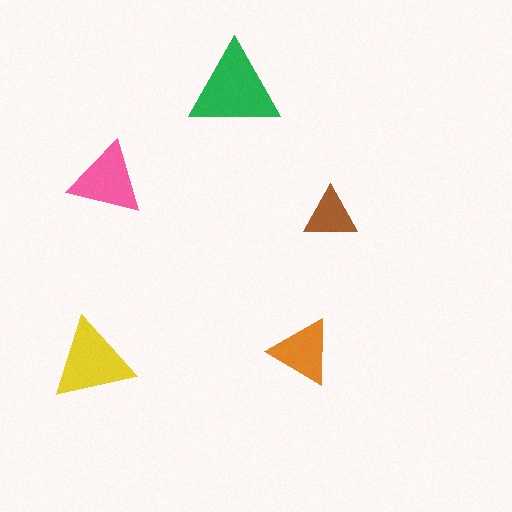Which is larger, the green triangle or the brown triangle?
The green one.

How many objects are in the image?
There are 5 objects in the image.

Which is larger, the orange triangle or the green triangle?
The green one.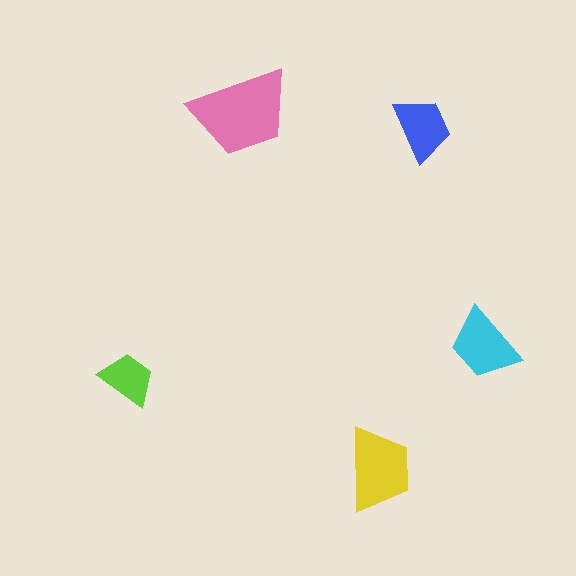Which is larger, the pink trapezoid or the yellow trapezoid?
The pink one.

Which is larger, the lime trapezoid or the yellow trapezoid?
The yellow one.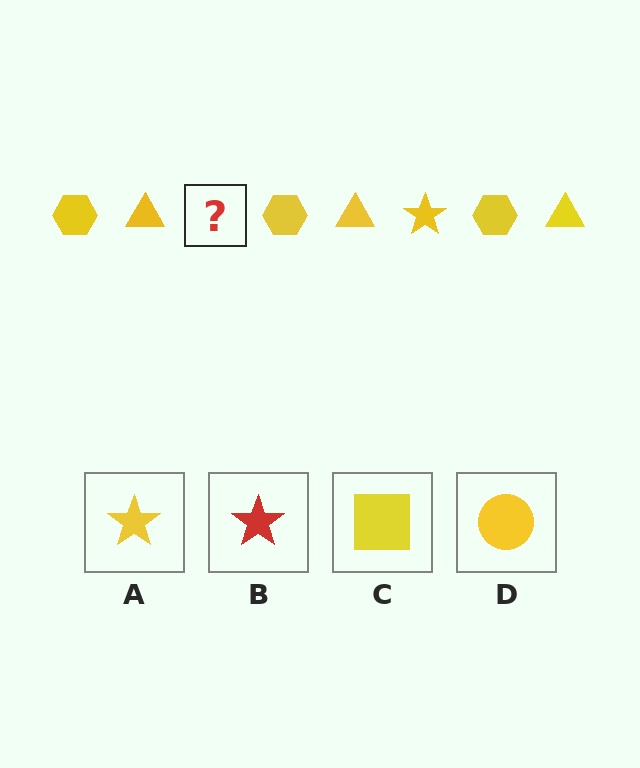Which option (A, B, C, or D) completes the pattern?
A.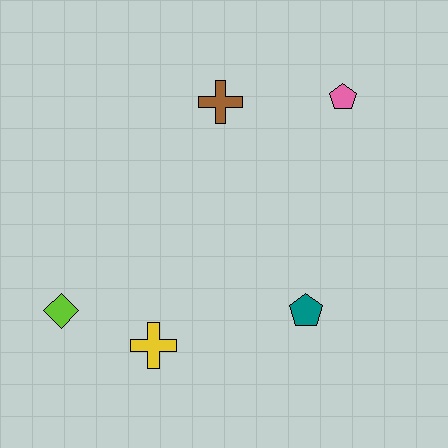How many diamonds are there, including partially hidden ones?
There is 1 diamond.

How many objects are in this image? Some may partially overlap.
There are 5 objects.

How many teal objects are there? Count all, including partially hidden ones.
There is 1 teal object.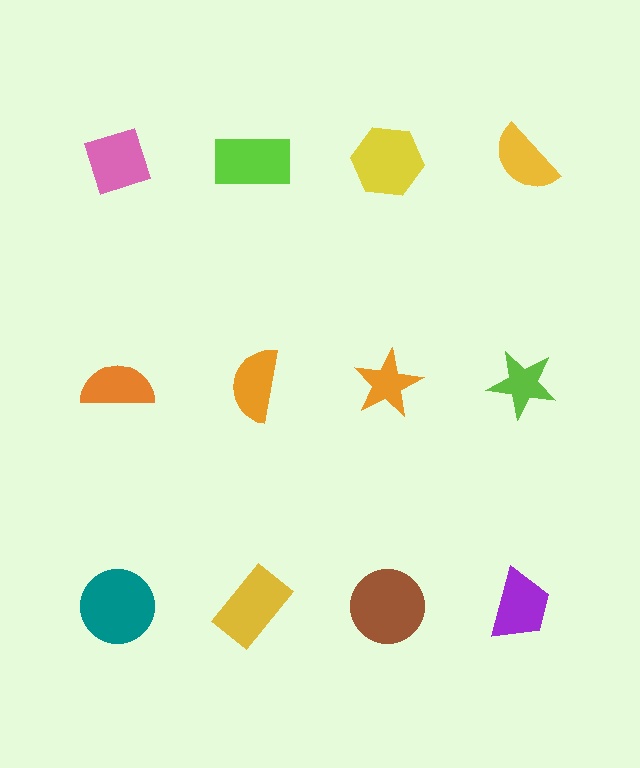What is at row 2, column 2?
An orange semicircle.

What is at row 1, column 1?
A pink diamond.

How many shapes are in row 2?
4 shapes.